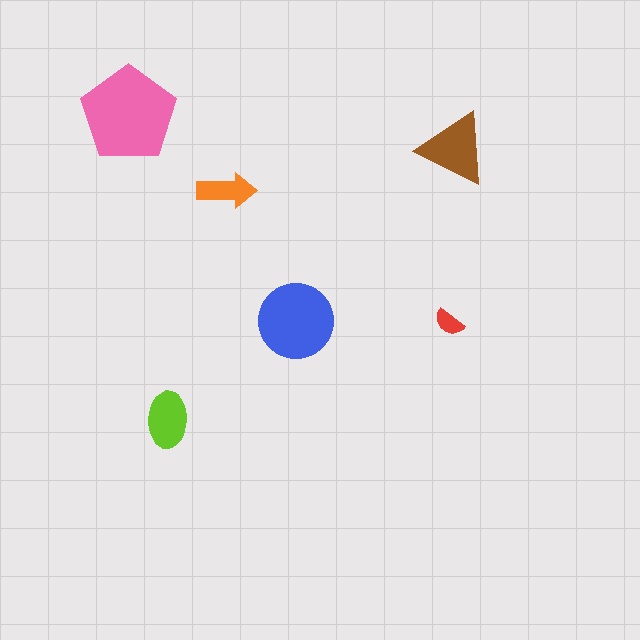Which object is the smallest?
The red semicircle.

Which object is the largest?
The pink pentagon.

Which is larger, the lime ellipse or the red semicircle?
The lime ellipse.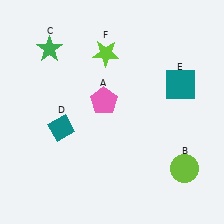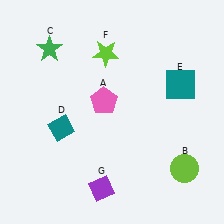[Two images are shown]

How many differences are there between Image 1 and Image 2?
There is 1 difference between the two images.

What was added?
A purple diamond (G) was added in Image 2.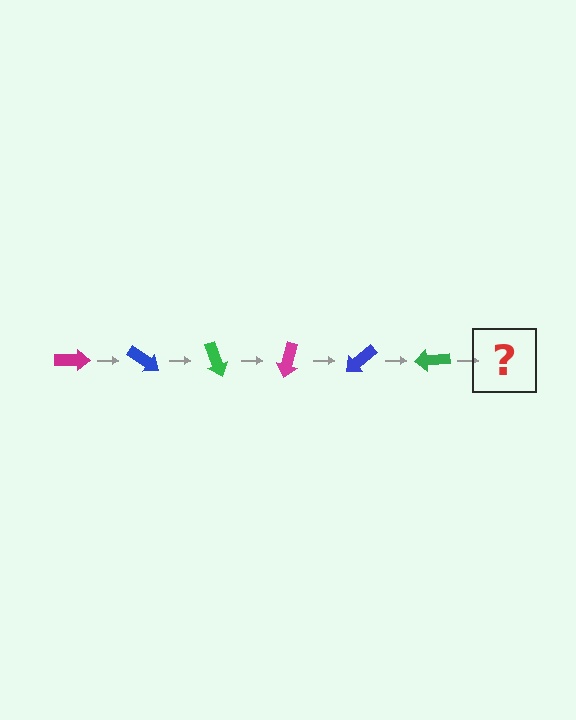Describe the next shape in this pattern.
It should be a magenta arrow, rotated 210 degrees from the start.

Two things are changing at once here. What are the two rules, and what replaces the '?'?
The two rules are that it rotates 35 degrees each step and the color cycles through magenta, blue, and green. The '?' should be a magenta arrow, rotated 210 degrees from the start.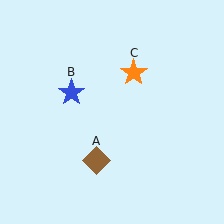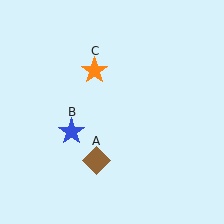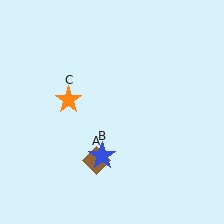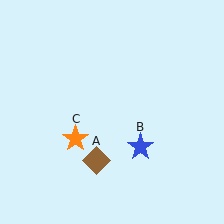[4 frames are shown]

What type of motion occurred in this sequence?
The blue star (object B), orange star (object C) rotated counterclockwise around the center of the scene.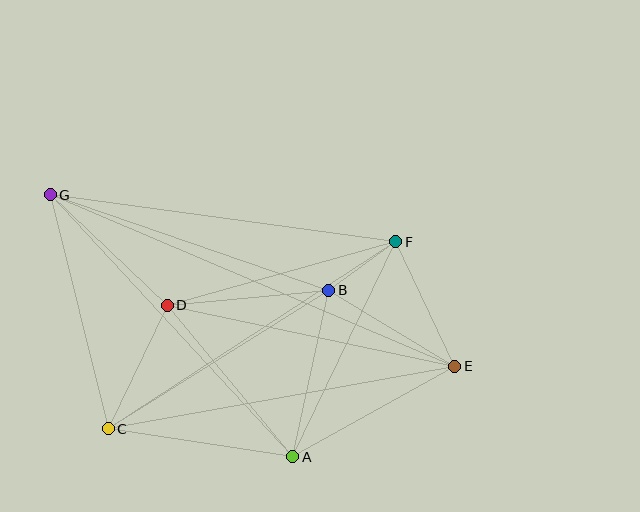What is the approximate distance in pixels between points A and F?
The distance between A and F is approximately 239 pixels.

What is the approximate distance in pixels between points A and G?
The distance between A and G is approximately 357 pixels.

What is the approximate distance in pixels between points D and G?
The distance between D and G is approximately 161 pixels.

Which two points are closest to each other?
Points B and F are closest to each other.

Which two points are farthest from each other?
Points E and G are farthest from each other.